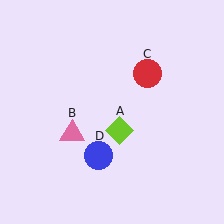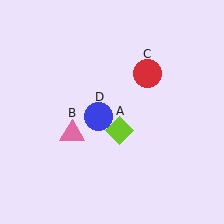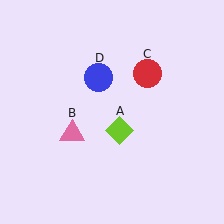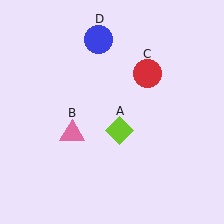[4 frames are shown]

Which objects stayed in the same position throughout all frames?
Lime diamond (object A) and pink triangle (object B) and red circle (object C) remained stationary.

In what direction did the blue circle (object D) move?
The blue circle (object D) moved up.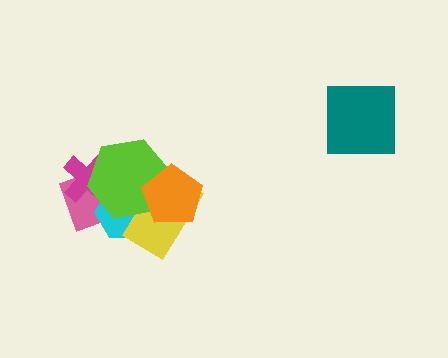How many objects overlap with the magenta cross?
2 objects overlap with the magenta cross.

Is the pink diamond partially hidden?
Yes, it is partially covered by another shape.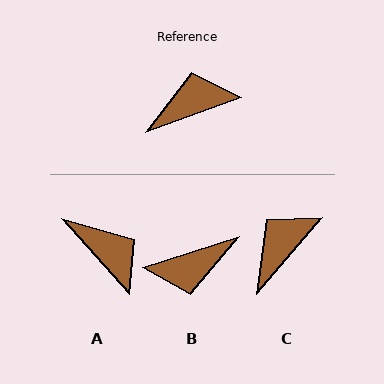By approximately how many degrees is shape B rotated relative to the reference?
Approximately 178 degrees counter-clockwise.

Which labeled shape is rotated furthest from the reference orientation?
B, about 178 degrees away.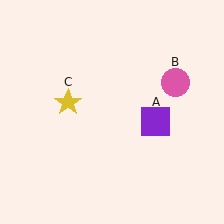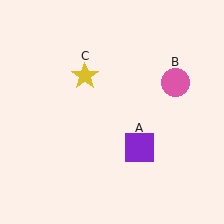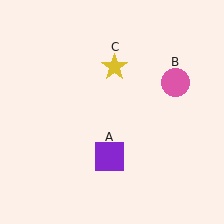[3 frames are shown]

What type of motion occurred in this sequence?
The purple square (object A), yellow star (object C) rotated clockwise around the center of the scene.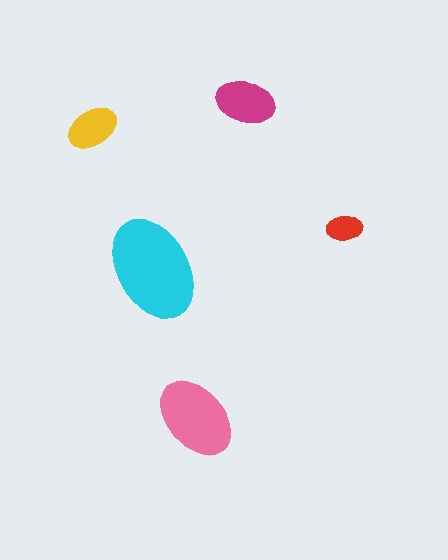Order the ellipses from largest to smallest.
the cyan one, the pink one, the magenta one, the yellow one, the red one.